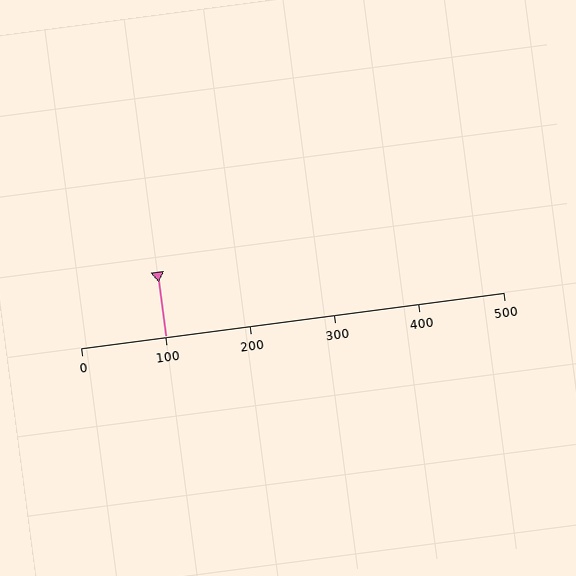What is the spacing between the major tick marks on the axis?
The major ticks are spaced 100 apart.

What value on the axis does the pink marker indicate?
The marker indicates approximately 100.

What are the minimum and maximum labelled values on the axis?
The axis runs from 0 to 500.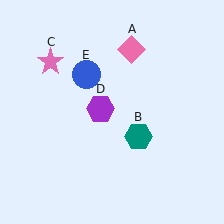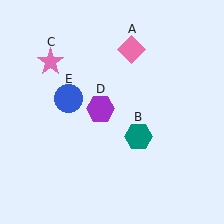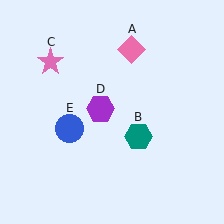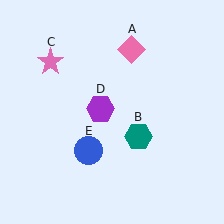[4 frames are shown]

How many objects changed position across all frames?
1 object changed position: blue circle (object E).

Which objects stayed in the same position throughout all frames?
Pink diamond (object A) and teal hexagon (object B) and pink star (object C) and purple hexagon (object D) remained stationary.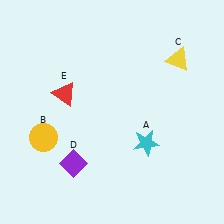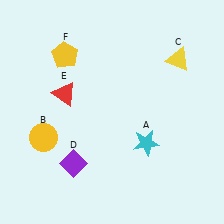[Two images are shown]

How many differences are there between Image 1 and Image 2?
There is 1 difference between the two images.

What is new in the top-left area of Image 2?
A yellow pentagon (F) was added in the top-left area of Image 2.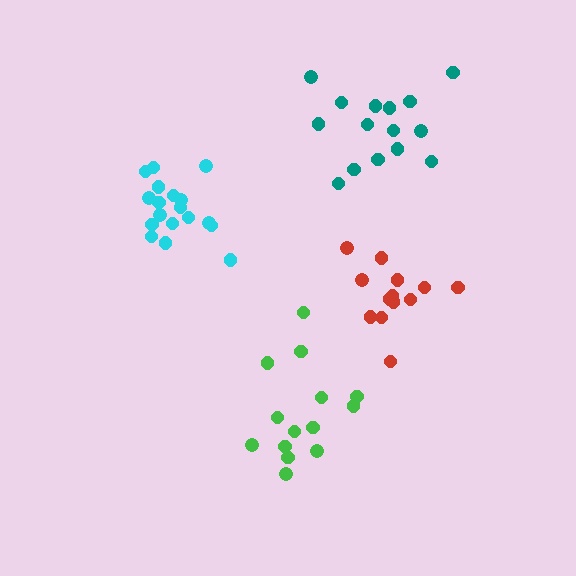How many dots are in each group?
Group 1: 14 dots, Group 2: 15 dots, Group 3: 13 dots, Group 4: 18 dots (60 total).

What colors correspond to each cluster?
The clusters are colored: green, teal, red, cyan.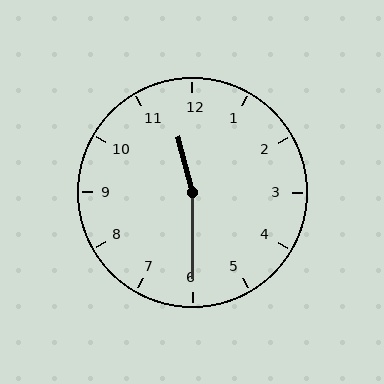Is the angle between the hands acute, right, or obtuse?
It is obtuse.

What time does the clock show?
11:30.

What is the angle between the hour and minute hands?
Approximately 165 degrees.